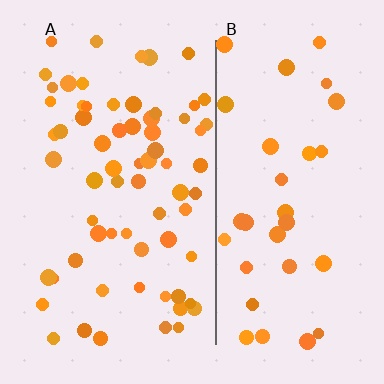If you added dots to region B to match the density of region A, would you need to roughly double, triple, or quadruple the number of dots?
Approximately double.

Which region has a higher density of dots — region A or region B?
A (the left).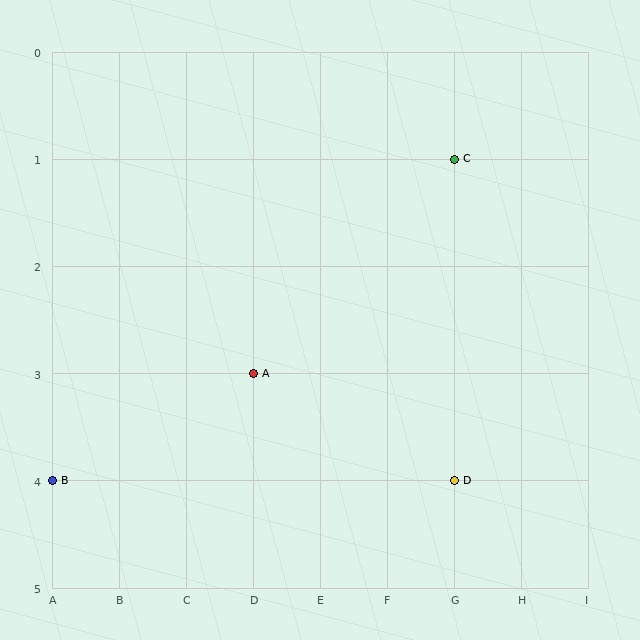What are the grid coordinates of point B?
Point B is at grid coordinates (A, 4).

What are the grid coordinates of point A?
Point A is at grid coordinates (D, 3).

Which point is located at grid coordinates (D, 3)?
Point A is at (D, 3).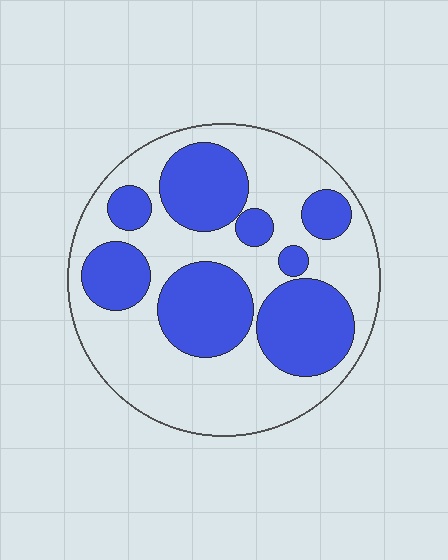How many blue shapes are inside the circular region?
8.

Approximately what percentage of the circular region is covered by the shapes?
Approximately 40%.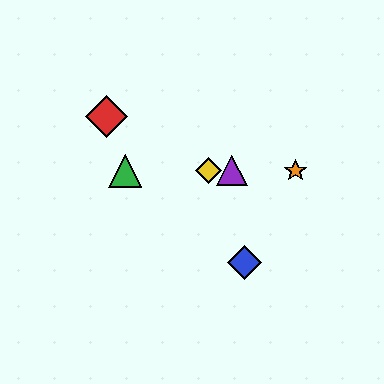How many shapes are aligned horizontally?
4 shapes (the green triangle, the yellow diamond, the purple triangle, the orange star) are aligned horizontally.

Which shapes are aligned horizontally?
The green triangle, the yellow diamond, the purple triangle, the orange star are aligned horizontally.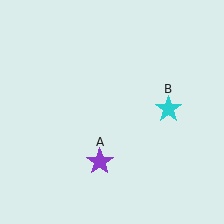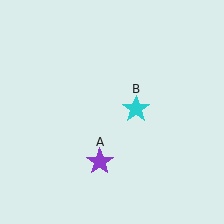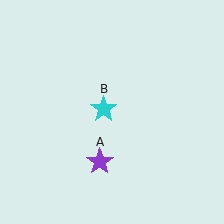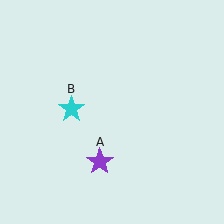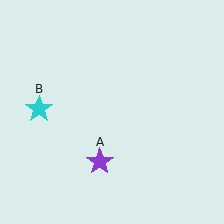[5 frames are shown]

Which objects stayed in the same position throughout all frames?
Purple star (object A) remained stationary.